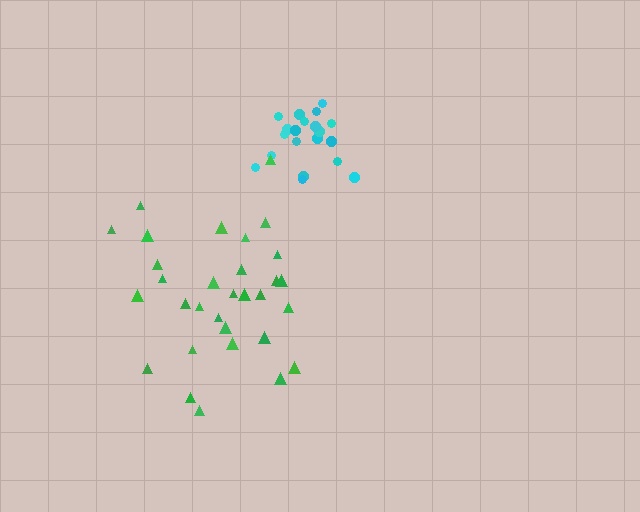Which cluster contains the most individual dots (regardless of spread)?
Green (31).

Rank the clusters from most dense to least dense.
cyan, green.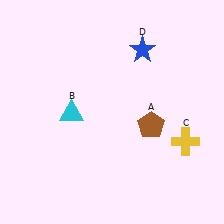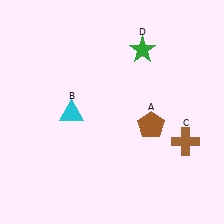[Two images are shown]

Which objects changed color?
C changed from yellow to brown. D changed from blue to green.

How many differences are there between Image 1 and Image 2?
There are 2 differences between the two images.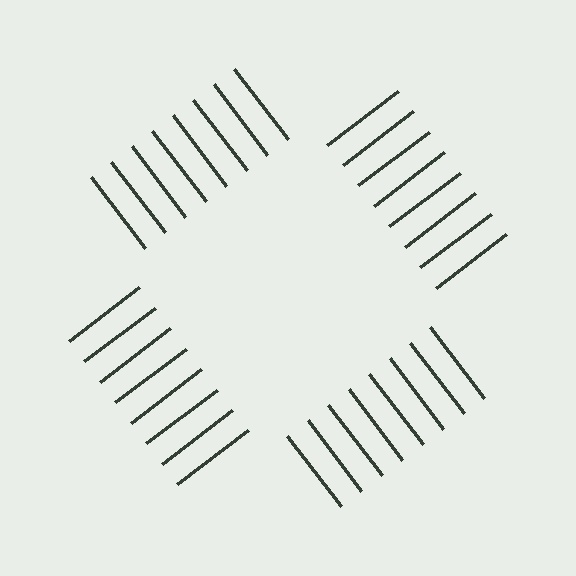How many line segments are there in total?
32 — 8 along each of the 4 edges.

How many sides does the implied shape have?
4 sides — the line-ends trace a square.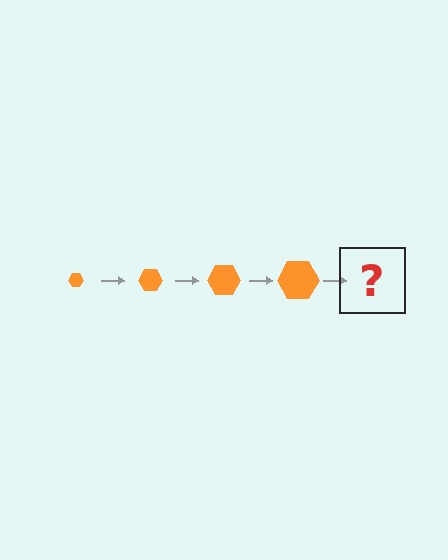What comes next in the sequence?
The next element should be an orange hexagon, larger than the previous one.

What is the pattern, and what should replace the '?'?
The pattern is that the hexagon gets progressively larger each step. The '?' should be an orange hexagon, larger than the previous one.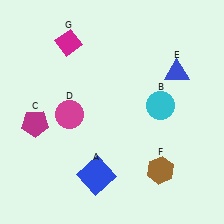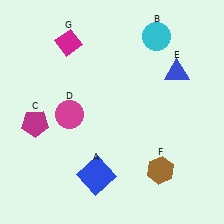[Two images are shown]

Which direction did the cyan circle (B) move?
The cyan circle (B) moved up.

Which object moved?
The cyan circle (B) moved up.